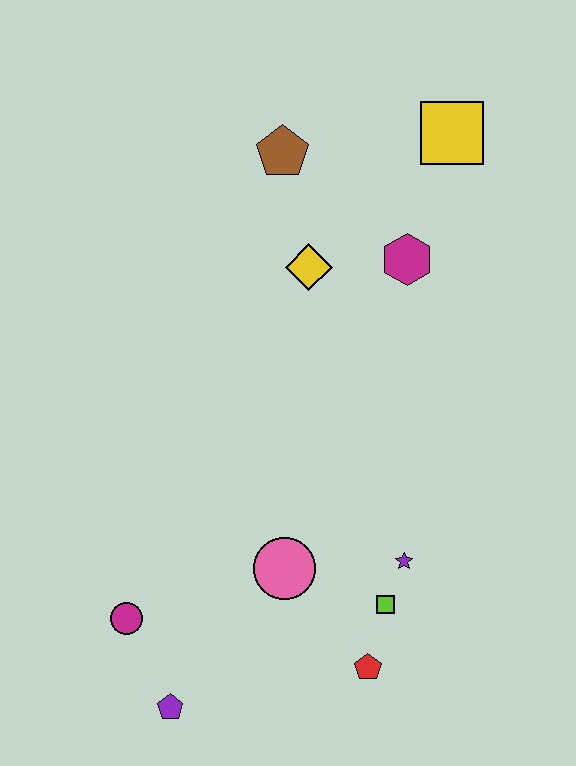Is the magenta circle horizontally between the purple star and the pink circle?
No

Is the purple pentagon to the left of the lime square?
Yes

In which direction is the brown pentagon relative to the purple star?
The brown pentagon is above the purple star.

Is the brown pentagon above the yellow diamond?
Yes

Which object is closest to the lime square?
The purple star is closest to the lime square.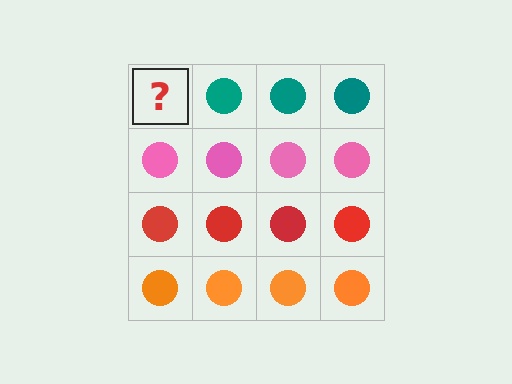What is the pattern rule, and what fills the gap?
The rule is that each row has a consistent color. The gap should be filled with a teal circle.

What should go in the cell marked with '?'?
The missing cell should contain a teal circle.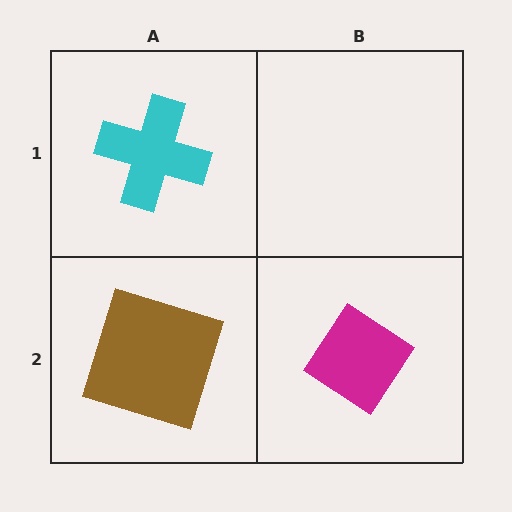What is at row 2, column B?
A magenta diamond.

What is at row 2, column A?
A brown square.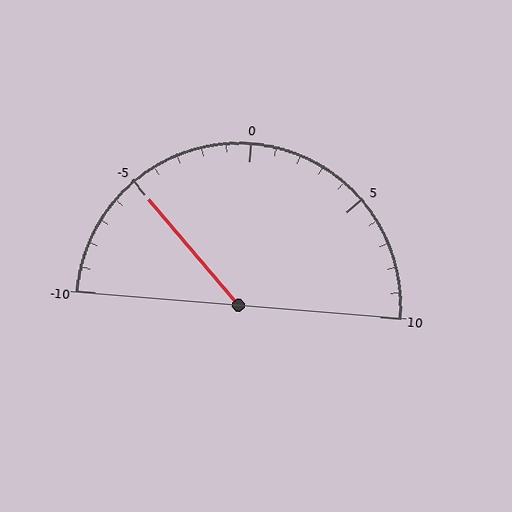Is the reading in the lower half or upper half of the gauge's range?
The reading is in the lower half of the range (-10 to 10).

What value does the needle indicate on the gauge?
The needle indicates approximately -5.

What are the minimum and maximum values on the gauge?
The gauge ranges from -10 to 10.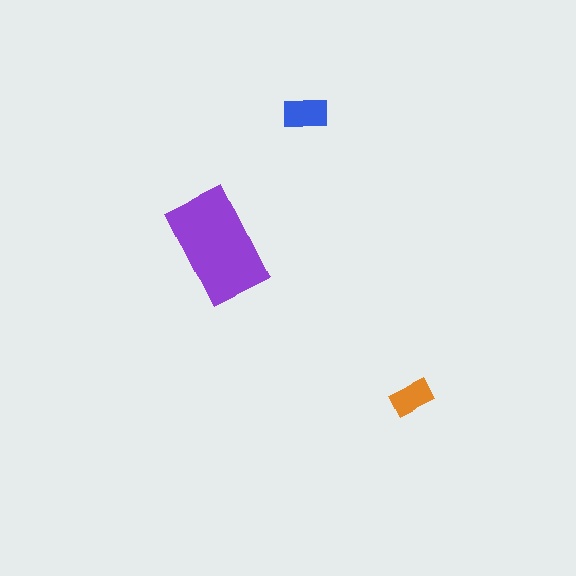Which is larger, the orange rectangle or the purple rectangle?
The purple one.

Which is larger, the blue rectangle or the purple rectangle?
The purple one.